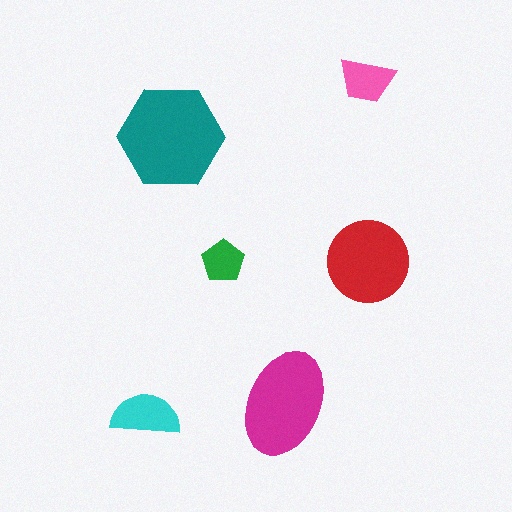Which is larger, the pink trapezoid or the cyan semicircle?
The cyan semicircle.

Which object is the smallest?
The green pentagon.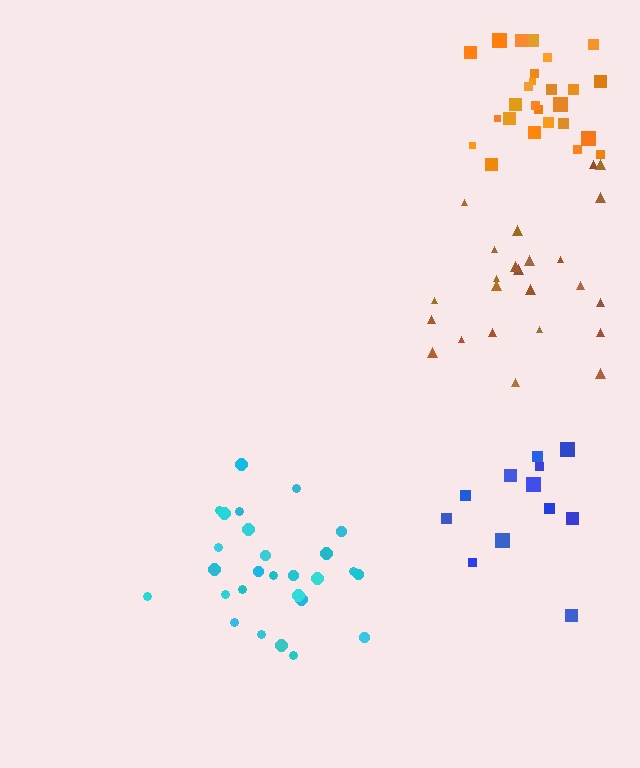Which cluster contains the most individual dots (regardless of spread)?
Orange (28).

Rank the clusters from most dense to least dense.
orange, cyan, blue, brown.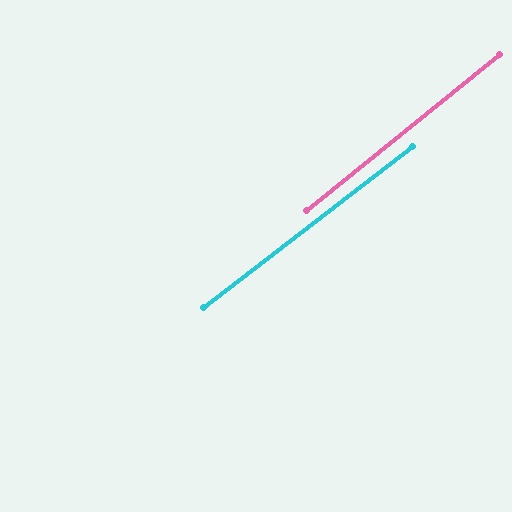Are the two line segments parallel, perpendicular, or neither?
Parallel — their directions differ by only 1.1°.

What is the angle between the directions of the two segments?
Approximately 1 degree.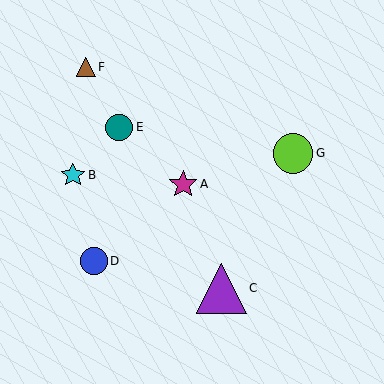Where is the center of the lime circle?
The center of the lime circle is at (293, 153).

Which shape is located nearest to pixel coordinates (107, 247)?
The blue circle (labeled D) at (94, 261) is nearest to that location.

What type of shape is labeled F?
Shape F is a brown triangle.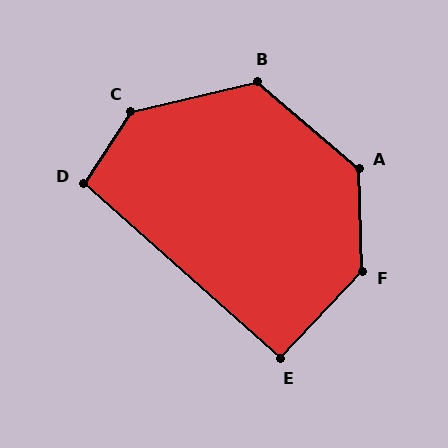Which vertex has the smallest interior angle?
E, at approximately 91 degrees.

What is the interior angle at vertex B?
Approximately 126 degrees (obtuse).